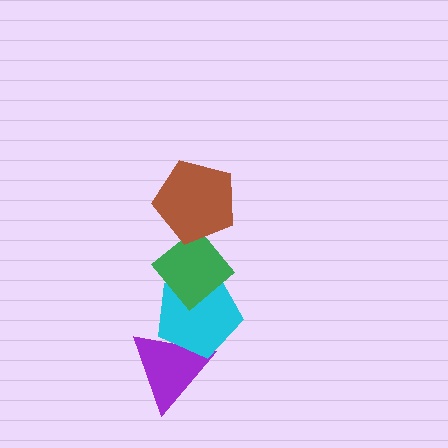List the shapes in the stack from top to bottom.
From top to bottom: the brown pentagon, the green diamond, the cyan pentagon, the purple triangle.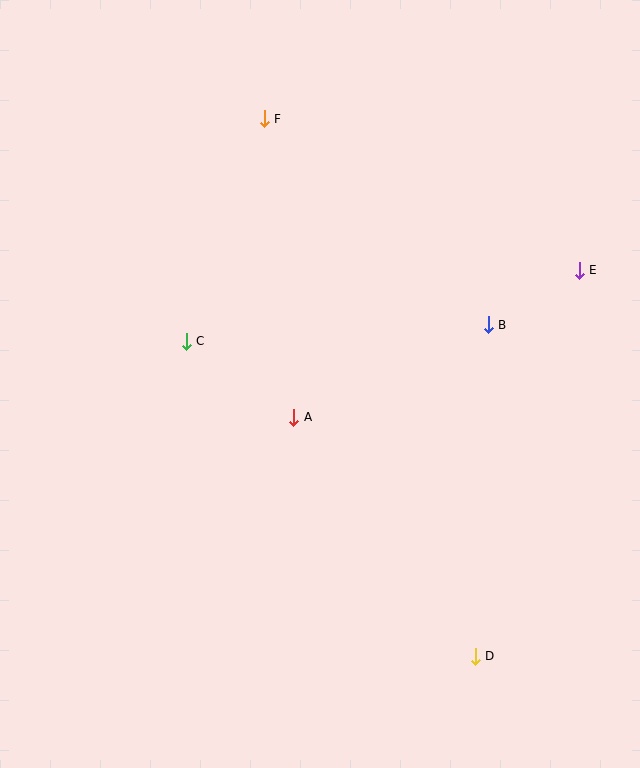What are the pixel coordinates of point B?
Point B is at (488, 325).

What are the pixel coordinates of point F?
Point F is at (264, 119).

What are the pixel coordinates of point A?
Point A is at (294, 417).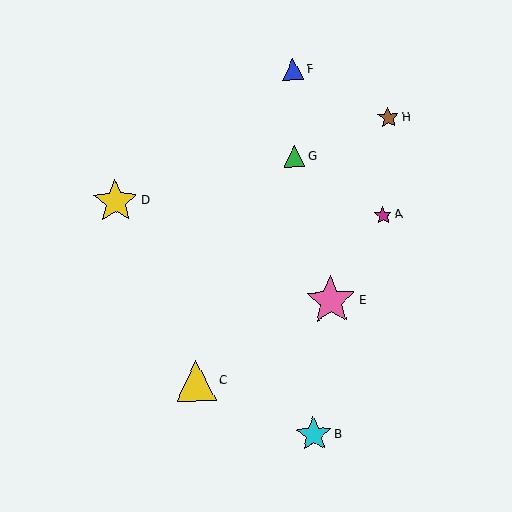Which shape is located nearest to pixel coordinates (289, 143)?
The green triangle (labeled G) at (294, 156) is nearest to that location.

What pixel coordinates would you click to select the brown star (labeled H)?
Click at (388, 117) to select the brown star H.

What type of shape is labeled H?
Shape H is a brown star.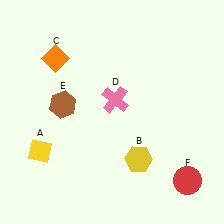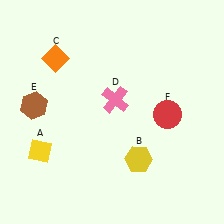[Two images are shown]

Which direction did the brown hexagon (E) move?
The brown hexagon (E) moved left.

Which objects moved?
The objects that moved are: the brown hexagon (E), the red circle (F).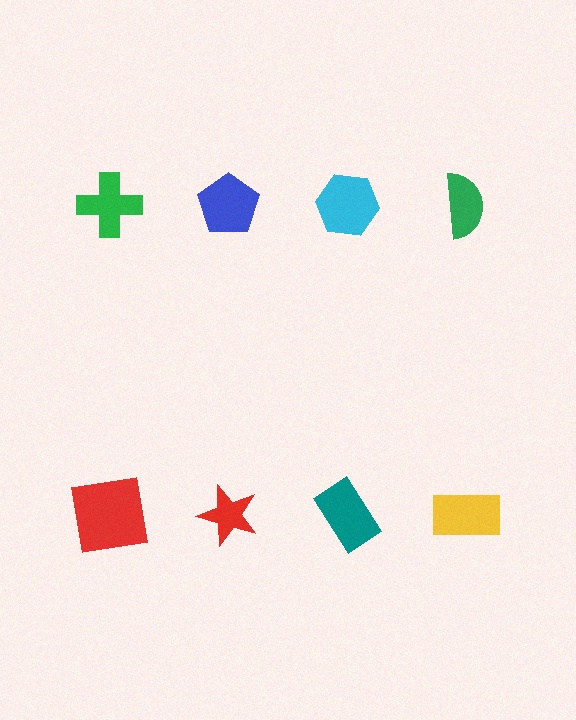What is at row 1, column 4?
A green semicircle.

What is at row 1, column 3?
A cyan hexagon.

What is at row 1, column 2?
A blue pentagon.